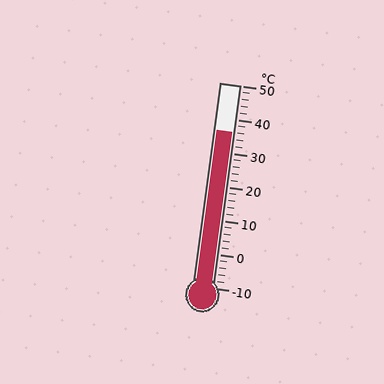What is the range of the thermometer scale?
The thermometer scale ranges from -10°C to 50°C.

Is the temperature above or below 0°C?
The temperature is above 0°C.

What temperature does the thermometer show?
The thermometer shows approximately 36°C.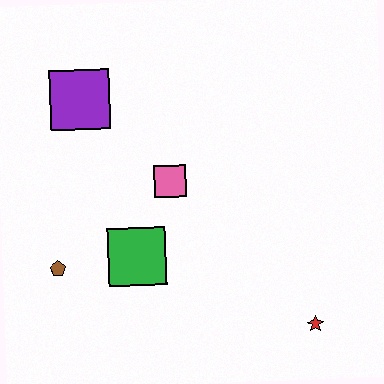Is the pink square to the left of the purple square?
No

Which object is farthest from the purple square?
The red star is farthest from the purple square.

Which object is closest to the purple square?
The pink square is closest to the purple square.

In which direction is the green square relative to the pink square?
The green square is below the pink square.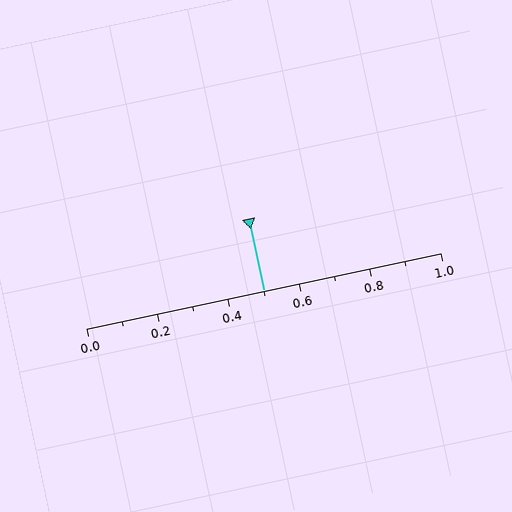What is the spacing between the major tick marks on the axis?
The major ticks are spaced 0.2 apart.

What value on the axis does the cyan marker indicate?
The marker indicates approximately 0.5.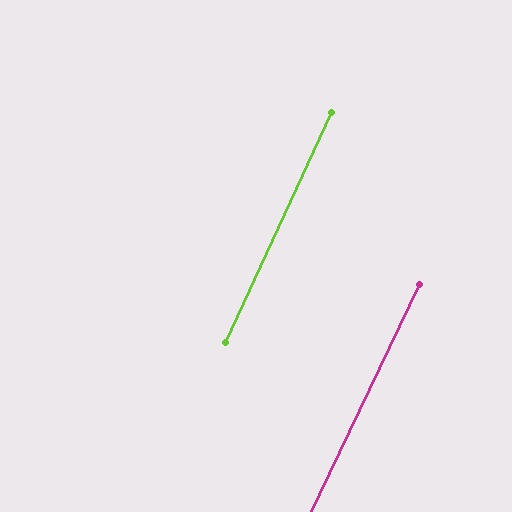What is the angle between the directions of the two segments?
Approximately 1 degree.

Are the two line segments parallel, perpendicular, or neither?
Parallel — their directions differ by only 0.7°.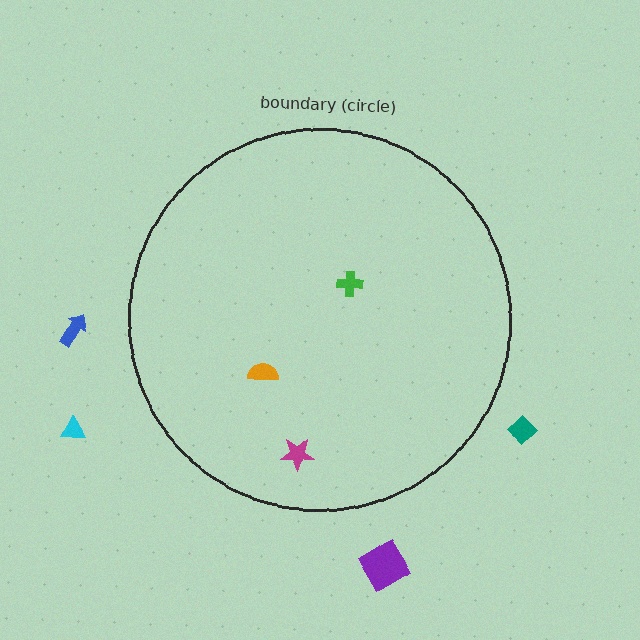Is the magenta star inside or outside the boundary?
Inside.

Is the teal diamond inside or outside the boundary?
Outside.